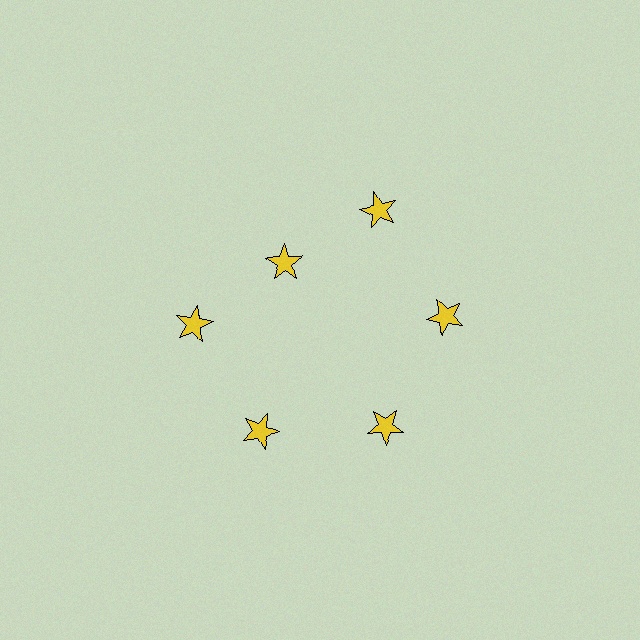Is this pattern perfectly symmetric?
No. The 6 yellow stars are arranged in a ring, but one element near the 11 o'clock position is pulled inward toward the center, breaking the 6-fold rotational symmetry.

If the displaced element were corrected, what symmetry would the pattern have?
It would have 6-fold rotational symmetry — the pattern would map onto itself every 60 degrees.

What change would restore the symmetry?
The symmetry would be restored by moving it outward, back onto the ring so that all 6 stars sit at equal angles and equal distance from the center.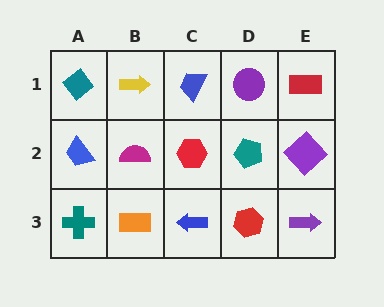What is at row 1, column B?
A yellow arrow.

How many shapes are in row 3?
5 shapes.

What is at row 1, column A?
A teal diamond.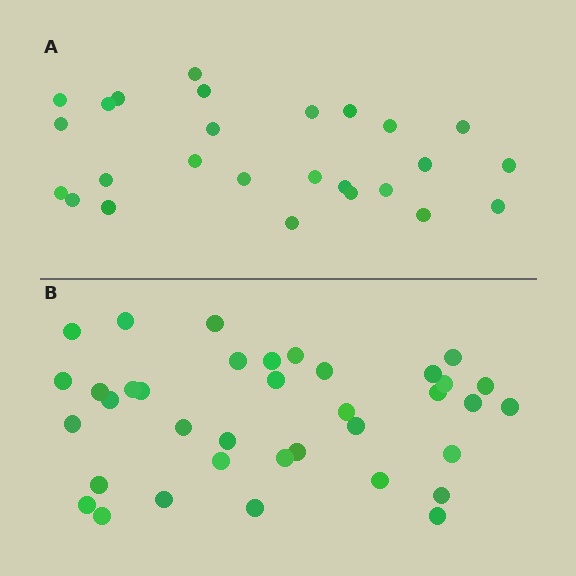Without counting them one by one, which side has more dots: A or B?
Region B (the bottom region) has more dots.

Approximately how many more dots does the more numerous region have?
Region B has roughly 12 or so more dots than region A.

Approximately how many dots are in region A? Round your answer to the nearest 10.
About 30 dots. (The exact count is 26, which rounds to 30.)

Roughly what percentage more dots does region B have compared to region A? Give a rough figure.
About 40% more.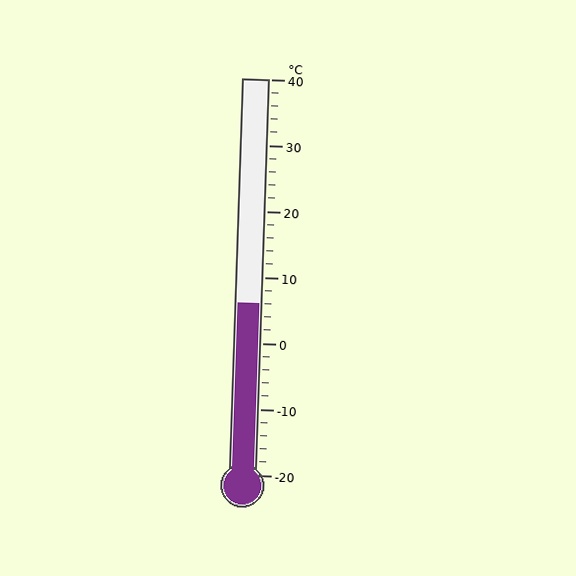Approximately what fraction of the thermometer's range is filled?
The thermometer is filled to approximately 45% of its range.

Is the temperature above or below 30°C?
The temperature is below 30°C.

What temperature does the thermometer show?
The thermometer shows approximately 6°C.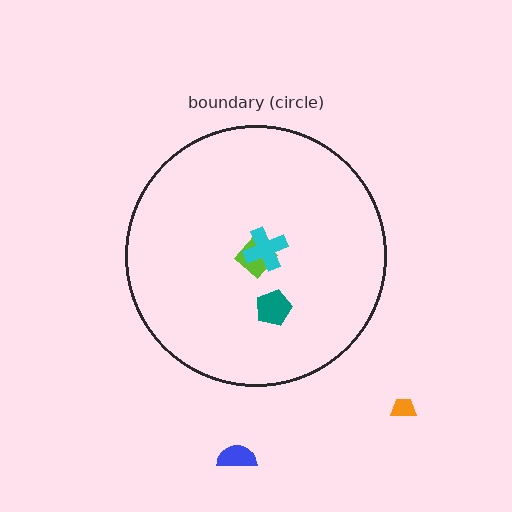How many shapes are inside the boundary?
3 inside, 2 outside.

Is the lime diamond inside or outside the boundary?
Inside.